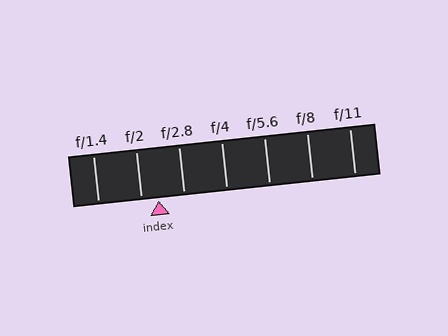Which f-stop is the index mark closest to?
The index mark is closest to f/2.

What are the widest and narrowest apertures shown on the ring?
The widest aperture shown is f/1.4 and the narrowest is f/11.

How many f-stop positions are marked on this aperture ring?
There are 7 f-stop positions marked.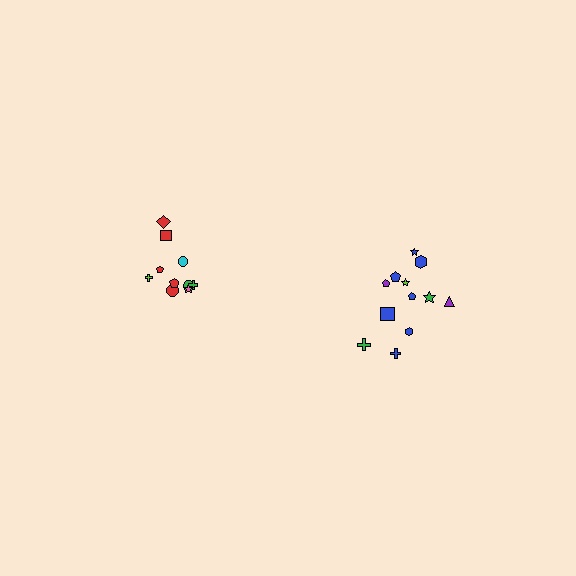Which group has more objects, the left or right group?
The right group.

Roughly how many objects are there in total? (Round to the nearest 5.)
Roughly 20 objects in total.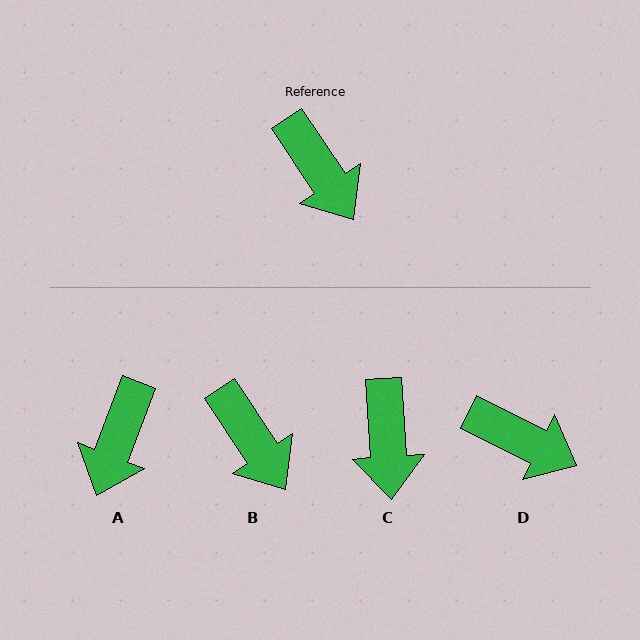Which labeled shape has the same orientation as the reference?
B.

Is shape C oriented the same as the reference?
No, it is off by about 30 degrees.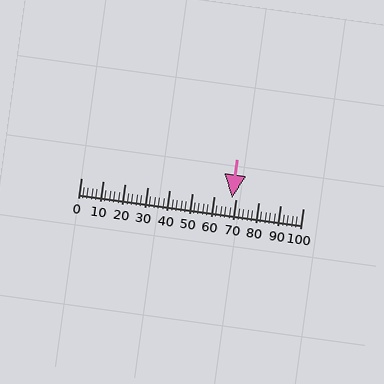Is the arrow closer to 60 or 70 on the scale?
The arrow is closer to 70.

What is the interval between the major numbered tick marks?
The major tick marks are spaced 10 units apart.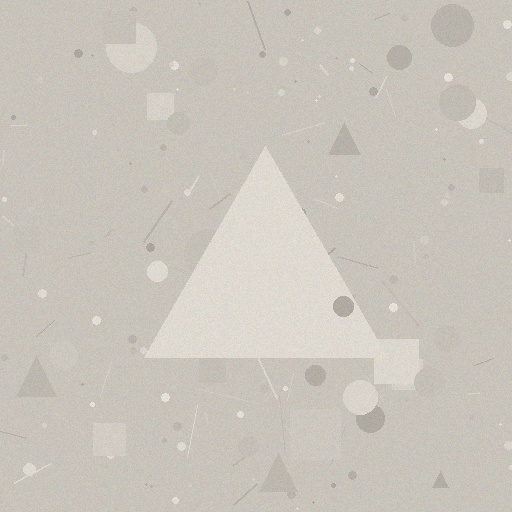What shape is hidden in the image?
A triangle is hidden in the image.